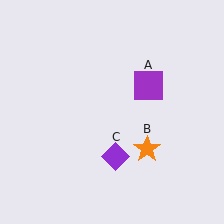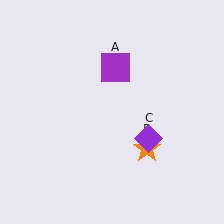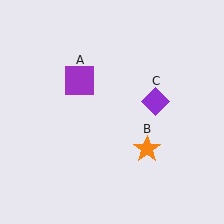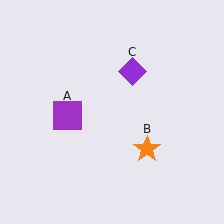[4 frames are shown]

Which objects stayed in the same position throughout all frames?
Orange star (object B) remained stationary.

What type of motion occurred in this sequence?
The purple square (object A), purple diamond (object C) rotated counterclockwise around the center of the scene.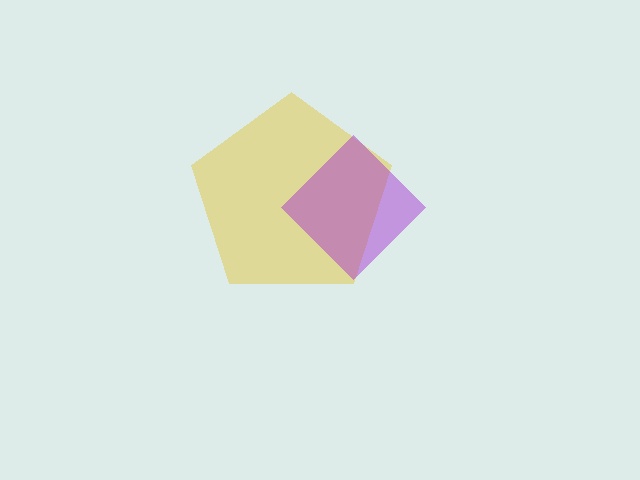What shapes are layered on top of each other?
The layered shapes are: a yellow pentagon, a purple diamond.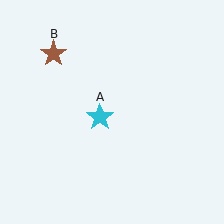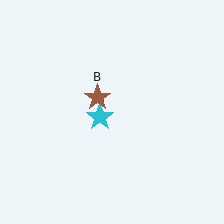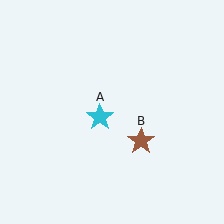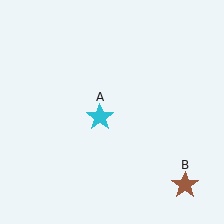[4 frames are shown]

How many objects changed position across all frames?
1 object changed position: brown star (object B).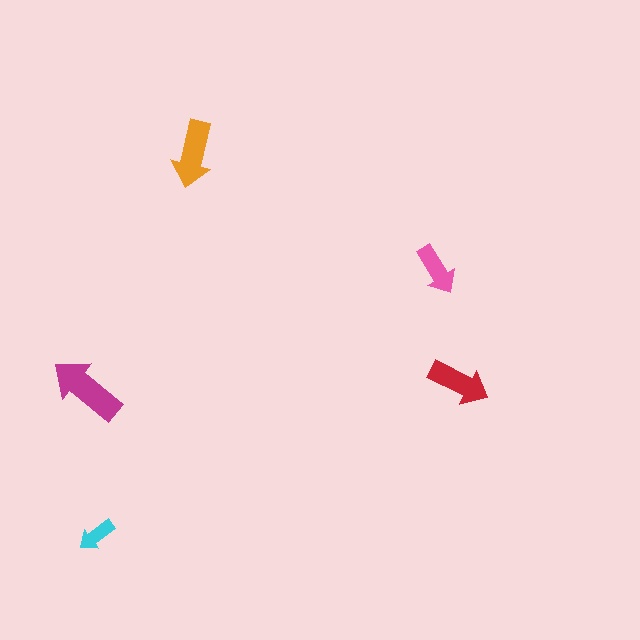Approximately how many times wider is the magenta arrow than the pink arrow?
About 1.5 times wider.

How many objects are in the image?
There are 5 objects in the image.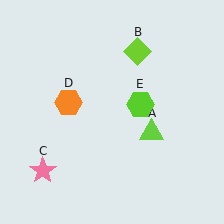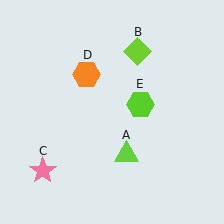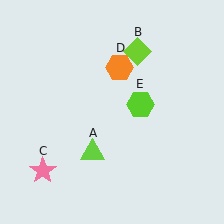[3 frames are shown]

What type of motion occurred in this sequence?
The lime triangle (object A), orange hexagon (object D) rotated clockwise around the center of the scene.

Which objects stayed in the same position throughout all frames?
Lime diamond (object B) and pink star (object C) and lime hexagon (object E) remained stationary.